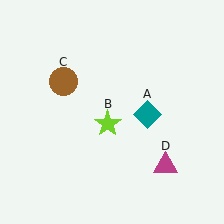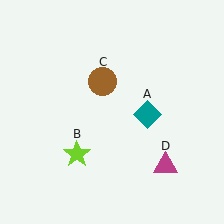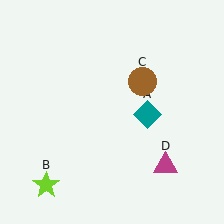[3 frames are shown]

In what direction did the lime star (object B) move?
The lime star (object B) moved down and to the left.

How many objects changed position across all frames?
2 objects changed position: lime star (object B), brown circle (object C).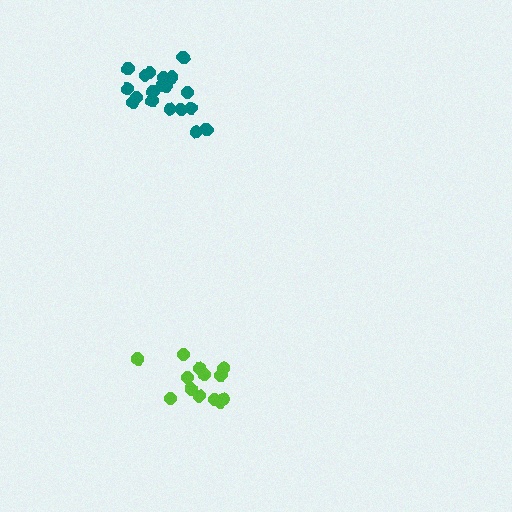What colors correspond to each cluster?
The clusters are colored: teal, lime.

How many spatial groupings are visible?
There are 2 spatial groupings.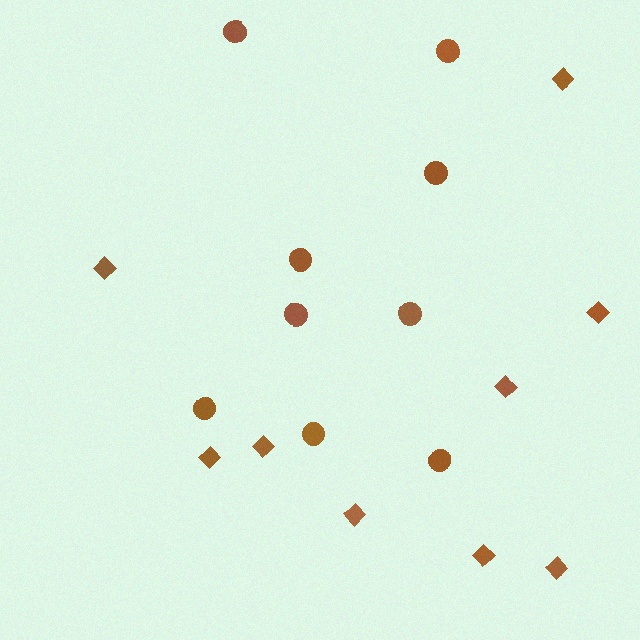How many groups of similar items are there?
There are 2 groups: one group of diamonds (9) and one group of circles (9).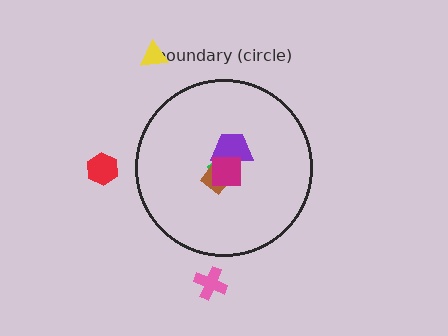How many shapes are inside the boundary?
4 inside, 3 outside.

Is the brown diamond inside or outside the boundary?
Inside.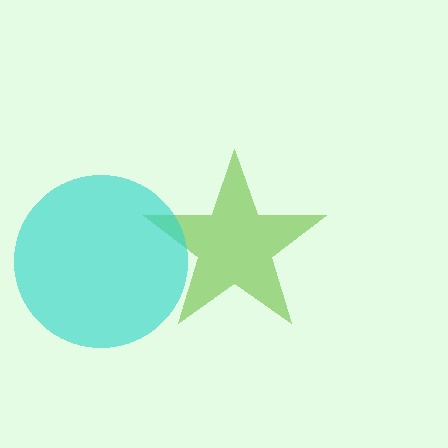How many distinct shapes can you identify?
There are 2 distinct shapes: a lime star, a cyan circle.